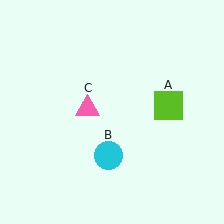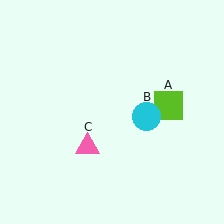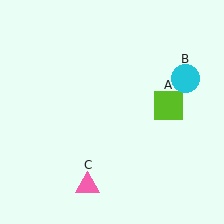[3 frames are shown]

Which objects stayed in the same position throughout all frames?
Lime square (object A) remained stationary.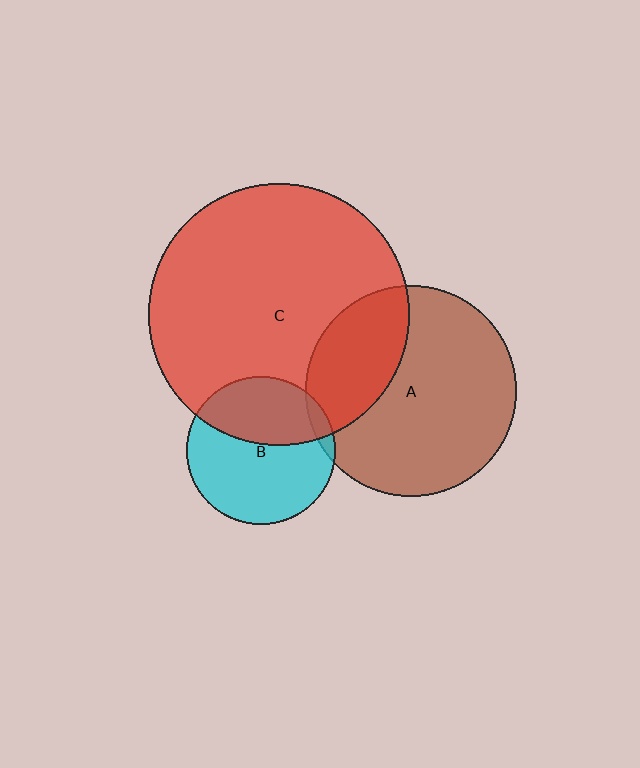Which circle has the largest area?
Circle C (red).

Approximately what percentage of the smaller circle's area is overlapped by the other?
Approximately 5%.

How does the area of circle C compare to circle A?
Approximately 1.5 times.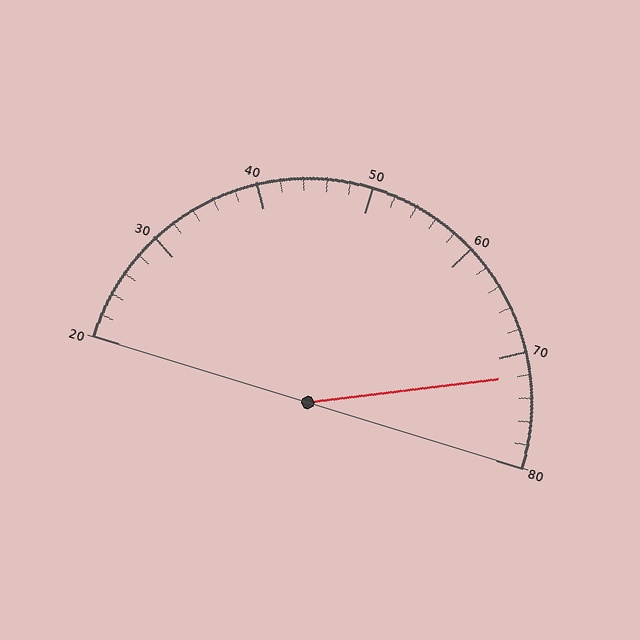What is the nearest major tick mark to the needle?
The nearest major tick mark is 70.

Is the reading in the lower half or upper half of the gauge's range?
The reading is in the upper half of the range (20 to 80).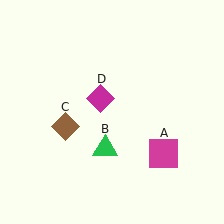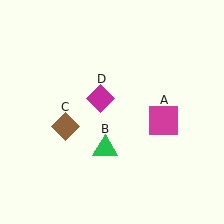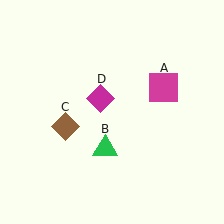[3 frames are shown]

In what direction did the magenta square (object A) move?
The magenta square (object A) moved up.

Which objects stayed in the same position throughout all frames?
Green triangle (object B) and brown diamond (object C) and magenta diamond (object D) remained stationary.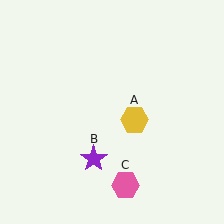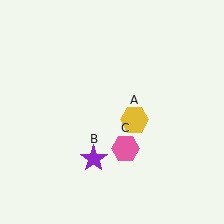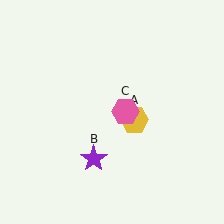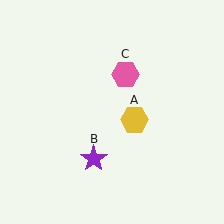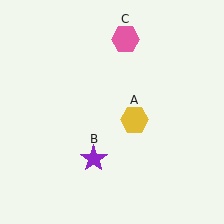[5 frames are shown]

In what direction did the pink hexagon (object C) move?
The pink hexagon (object C) moved up.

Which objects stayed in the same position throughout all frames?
Yellow hexagon (object A) and purple star (object B) remained stationary.